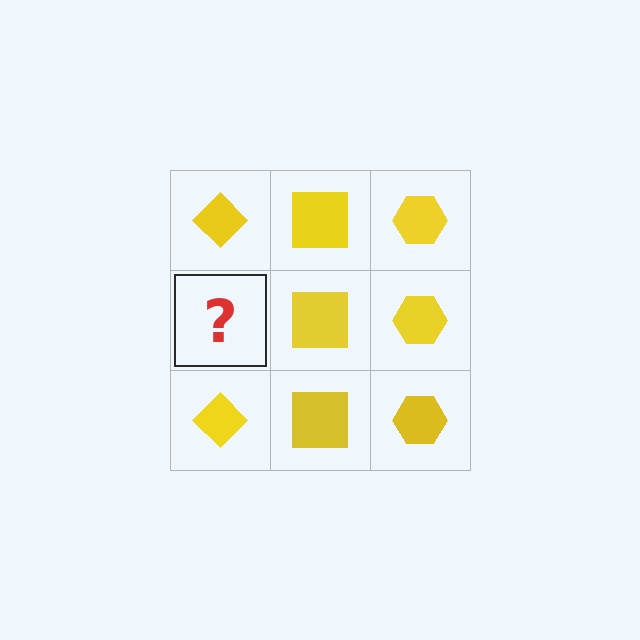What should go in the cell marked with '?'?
The missing cell should contain a yellow diamond.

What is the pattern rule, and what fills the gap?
The rule is that each column has a consistent shape. The gap should be filled with a yellow diamond.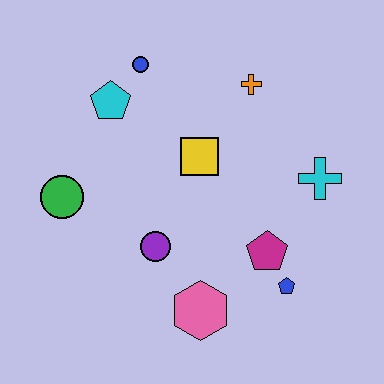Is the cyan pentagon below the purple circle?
No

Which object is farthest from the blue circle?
The blue pentagon is farthest from the blue circle.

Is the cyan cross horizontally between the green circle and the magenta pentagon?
No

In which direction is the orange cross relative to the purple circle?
The orange cross is above the purple circle.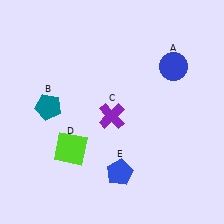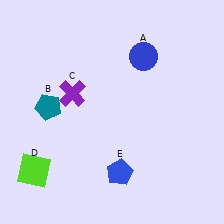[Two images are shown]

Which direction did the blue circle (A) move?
The blue circle (A) moved left.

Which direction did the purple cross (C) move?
The purple cross (C) moved left.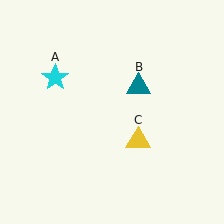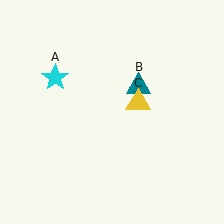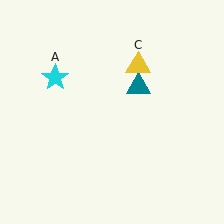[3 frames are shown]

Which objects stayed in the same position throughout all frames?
Cyan star (object A) and teal triangle (object B) remained stationary.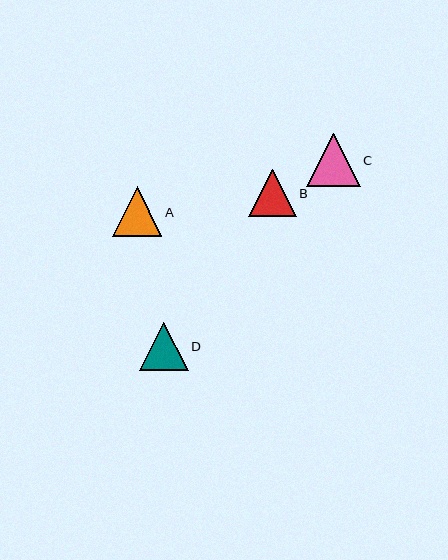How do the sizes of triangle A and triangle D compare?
Triangle A and triangle D are approximately the same size.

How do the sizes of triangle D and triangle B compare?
Triangle D and triangle B are approximately the same size.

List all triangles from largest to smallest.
From largest to smallest: C, A, D, B.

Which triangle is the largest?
Triangle C is the largest with a size of approximately 53 pixels.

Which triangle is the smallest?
Triangle B is the smallest with a size of approximately 47 pixels.